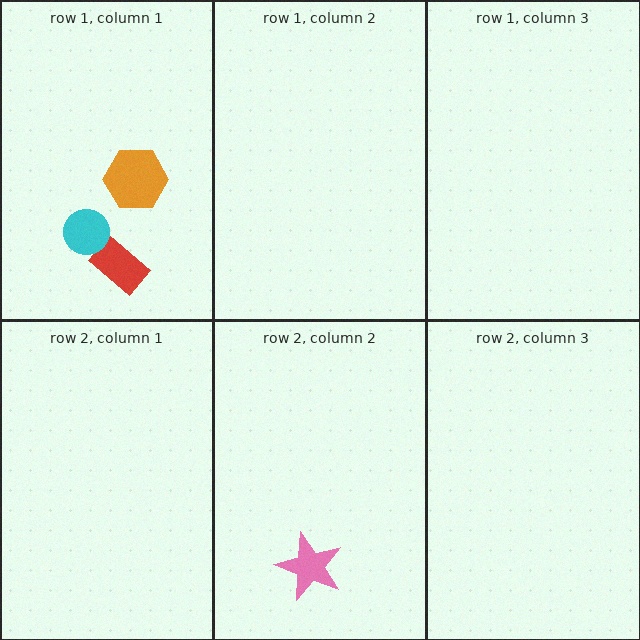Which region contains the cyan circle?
The row 1, column 1 region.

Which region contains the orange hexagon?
The row 1, column 1 region.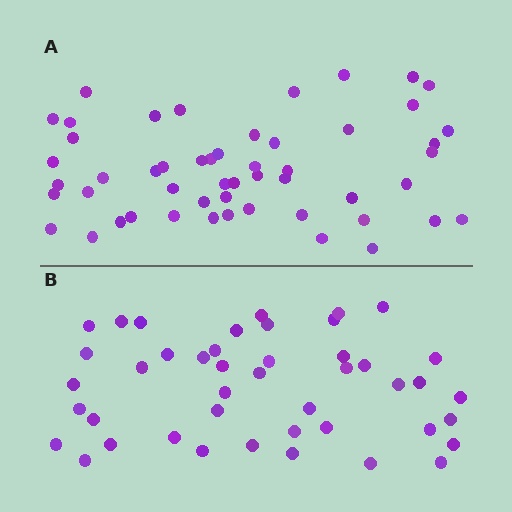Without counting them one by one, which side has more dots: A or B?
Region A (the top region) has more dots.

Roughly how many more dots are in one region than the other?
Region A has roughly 8 or so more dots than region B.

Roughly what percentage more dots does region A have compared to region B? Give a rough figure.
About 20% more.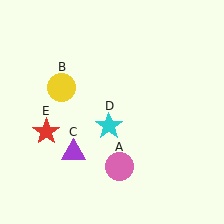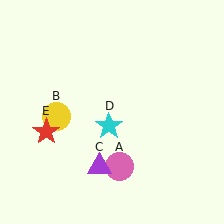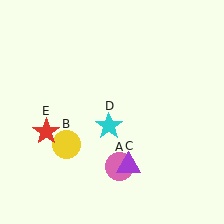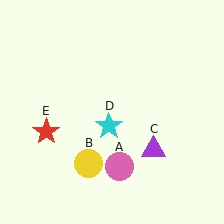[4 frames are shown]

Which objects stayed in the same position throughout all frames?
Pink circle (object A) and cyan star (object D) and red star (object E) remained stationary.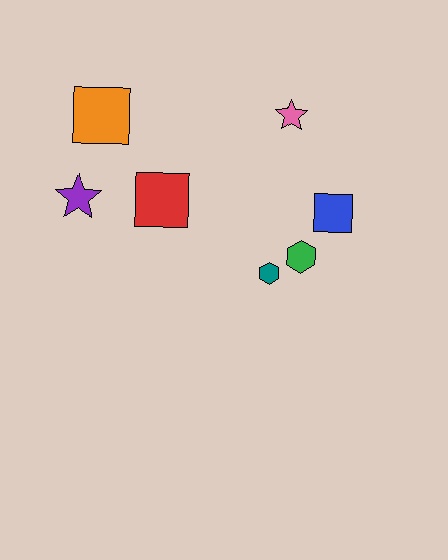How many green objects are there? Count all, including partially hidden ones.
There is 1 green object.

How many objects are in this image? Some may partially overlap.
There are 7 objects.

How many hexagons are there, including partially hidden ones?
There are 2 hexagons.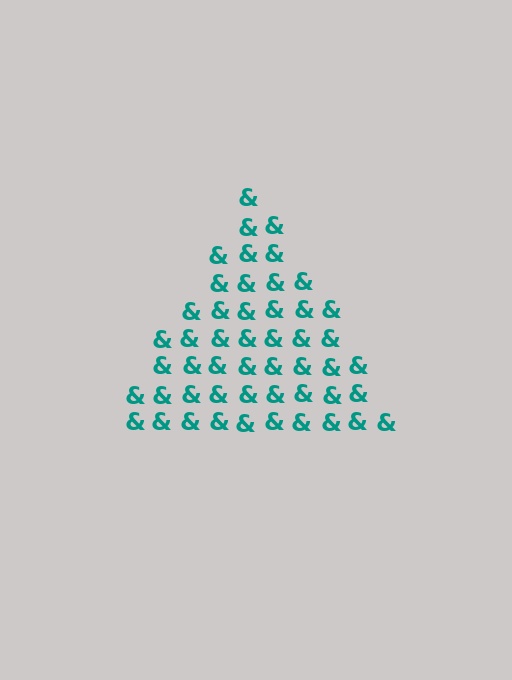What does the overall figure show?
The overall figure shows a triangle.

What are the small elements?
The small elements are ampersands.